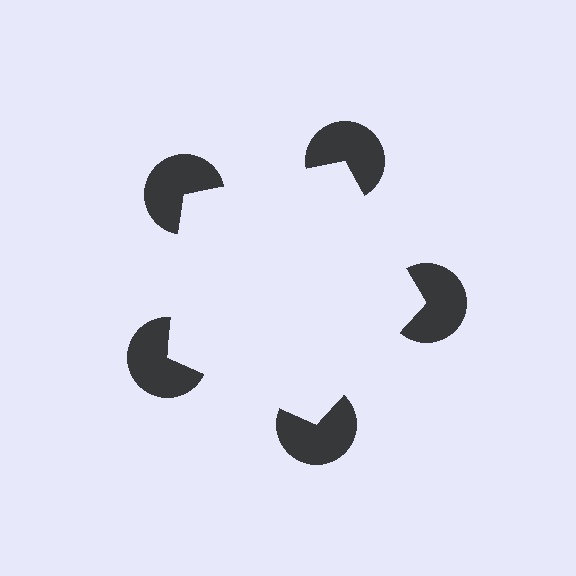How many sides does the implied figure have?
5 sides.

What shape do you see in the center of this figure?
An illusory pentagon — its edges are inferred from the aligned wedge cuts in the pac-man discs, not physically drawn.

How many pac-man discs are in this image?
There are 5 — one at each vertex of the illusory pentagon.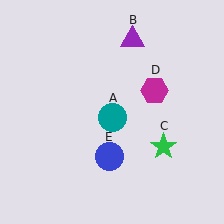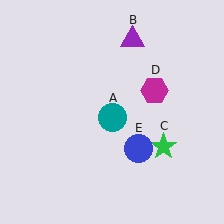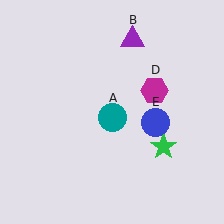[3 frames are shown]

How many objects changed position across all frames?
1 object changed position: blue circle (object E).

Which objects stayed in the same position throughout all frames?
Teal circle (object A) and purple triangle (object B) and green star (object C) and magenta hexagon (object D) remained stationary.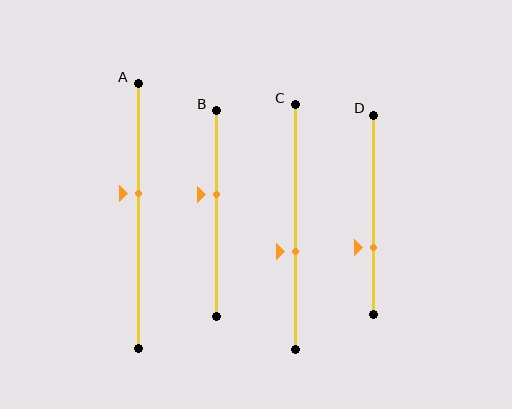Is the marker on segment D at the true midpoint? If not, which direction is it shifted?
No, the marker on segment D is shifted downward by about 17% of the segment length.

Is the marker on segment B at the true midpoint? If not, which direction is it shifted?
No, the marker on segment B is shifted upward by about 9% of the segment length.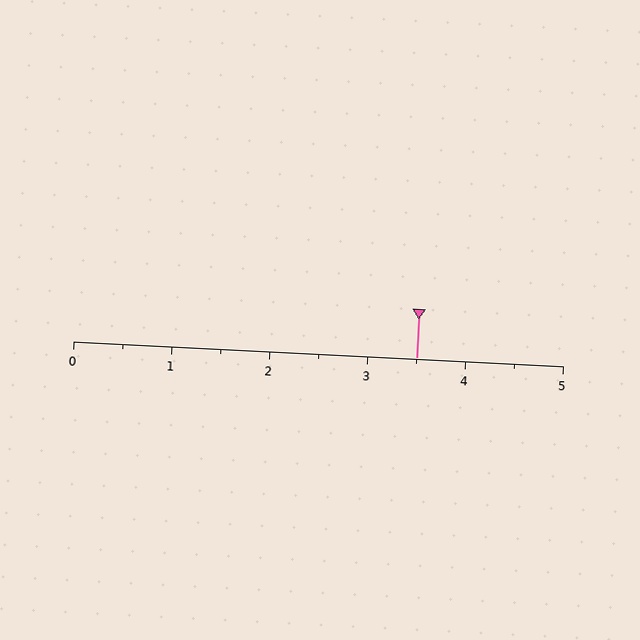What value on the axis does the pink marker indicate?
The marker indicates approximately 3.5.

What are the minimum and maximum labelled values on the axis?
The axis runs from 0 to 5.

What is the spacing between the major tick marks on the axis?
The major ticks are spaced 1 apart.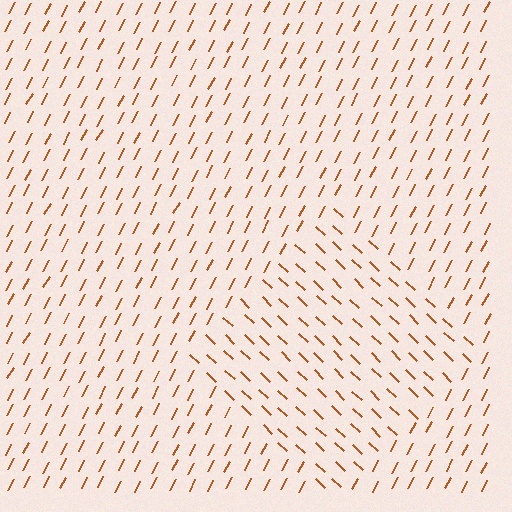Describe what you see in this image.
The image is filled with small brown line segments. A diamond region in the image has lines oriented differently from the surrounding lines, creating a visible texture boundary.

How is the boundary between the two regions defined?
The boundary is defined purely by a change in line orientation (approximately 74 degrees difference). All lines are the same color and thickness.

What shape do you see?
I see a diamond.